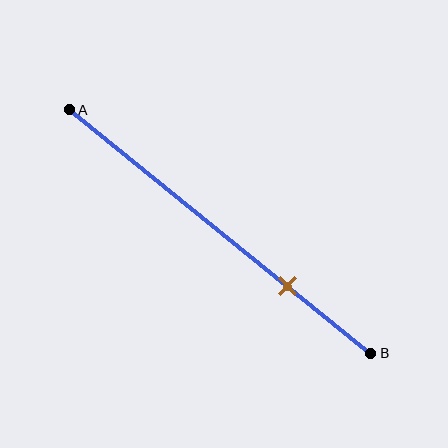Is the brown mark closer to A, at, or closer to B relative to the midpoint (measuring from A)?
The brown mark is closer to point B than the midpoint of segment AB.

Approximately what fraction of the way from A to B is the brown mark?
The brown mark is approximately 70% of the way from A to B.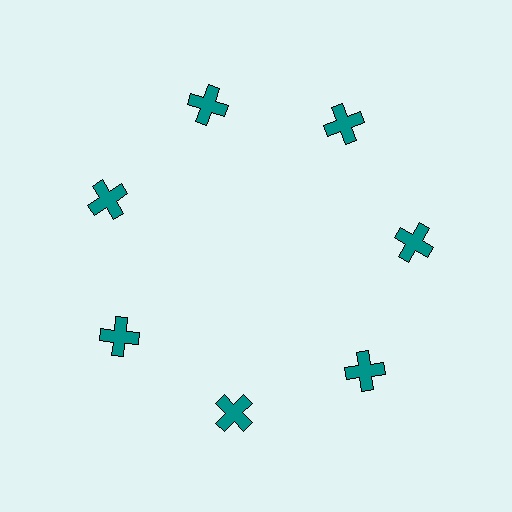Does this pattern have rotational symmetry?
Yes, this pattern has 7-fold rotational symmetry. It looks the same after rotating 51 degrees around the center.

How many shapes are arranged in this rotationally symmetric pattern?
There are 7 shapes, arranged in 7 groups of 1.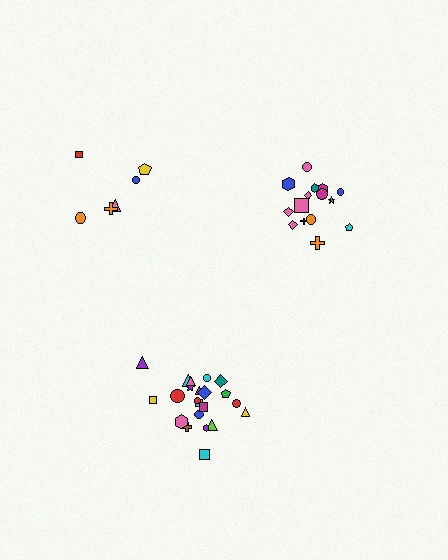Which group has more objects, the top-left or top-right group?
The top-right group.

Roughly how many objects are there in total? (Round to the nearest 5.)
Roughly 45 objects in total.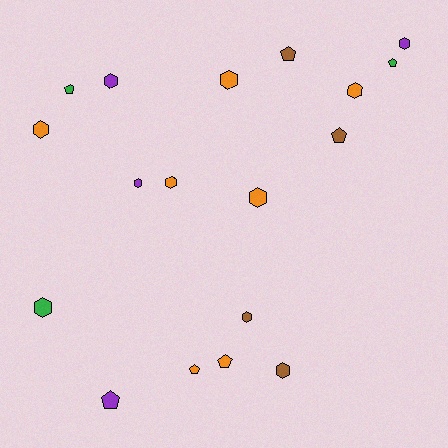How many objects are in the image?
There are 18 objects.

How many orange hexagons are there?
There are 5 orange hexagons.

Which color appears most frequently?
Orange, with 7 objects.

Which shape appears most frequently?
Hexagon, with 11 objects.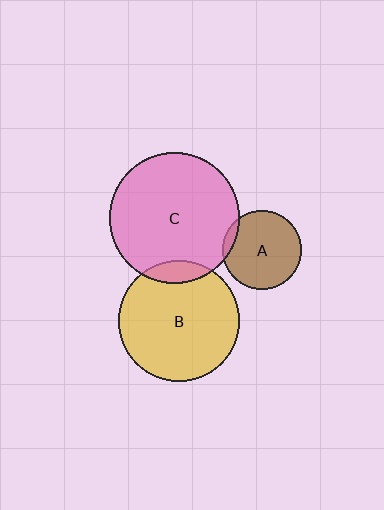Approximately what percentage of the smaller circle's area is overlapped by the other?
Approximately 10%.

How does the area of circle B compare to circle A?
Approximately 2.4 times.